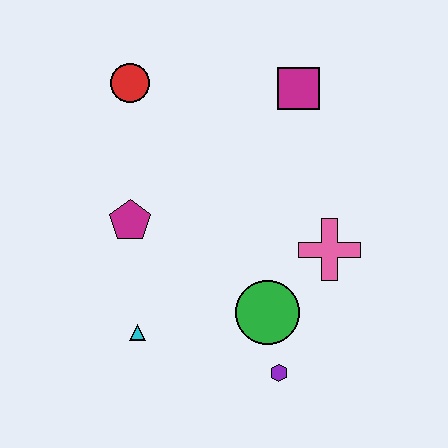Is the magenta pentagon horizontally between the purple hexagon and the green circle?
No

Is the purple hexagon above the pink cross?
No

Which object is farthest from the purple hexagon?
The red circle is farthest from the purple hexagon.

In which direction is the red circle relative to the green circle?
The red circle is above the green circle.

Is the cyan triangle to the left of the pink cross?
Yes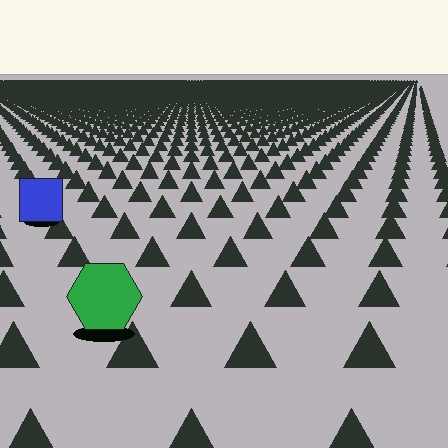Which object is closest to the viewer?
The green hexagon is closest. The texture marks near it are larger and more spread out.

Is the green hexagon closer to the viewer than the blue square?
Yes. The green hexagon is closer — you can tell from the texture gradient: the ground texture is coarser near it.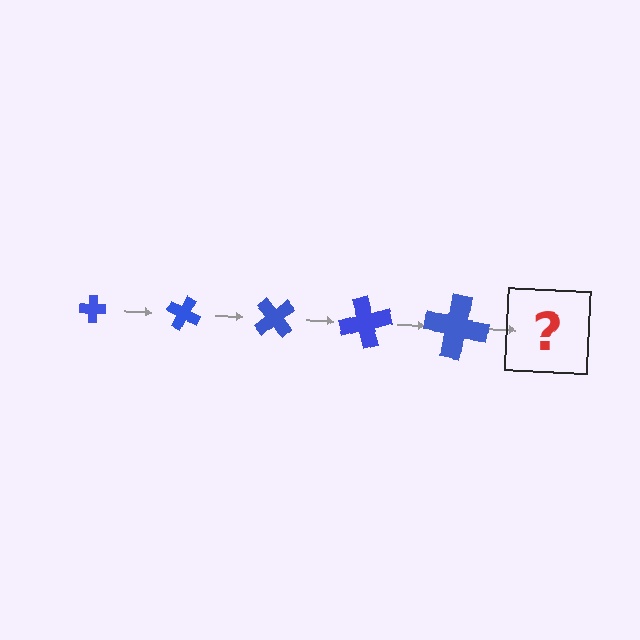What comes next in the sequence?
The next element should be a cross, larger than the previous one and rotated 125 degrees from the start.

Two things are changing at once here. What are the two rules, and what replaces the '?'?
The two rules are that the cross grows larger each step and it rotates 25 degrees each step. The '?' should be a cross, larger than the previous one and rotated 125 degrees from the start.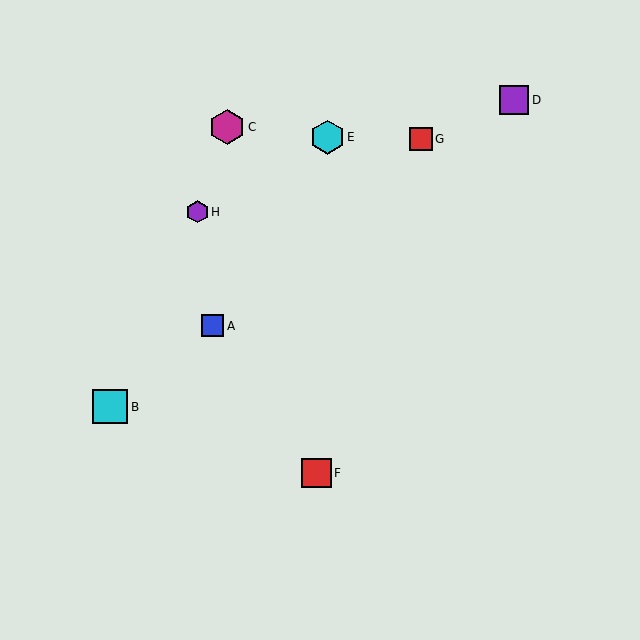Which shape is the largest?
The magenta hexagon (labeled C) is the largest.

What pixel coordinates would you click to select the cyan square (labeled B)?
Click at (110, 407) to select the cyan square B.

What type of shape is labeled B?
Shape B is a cyan square.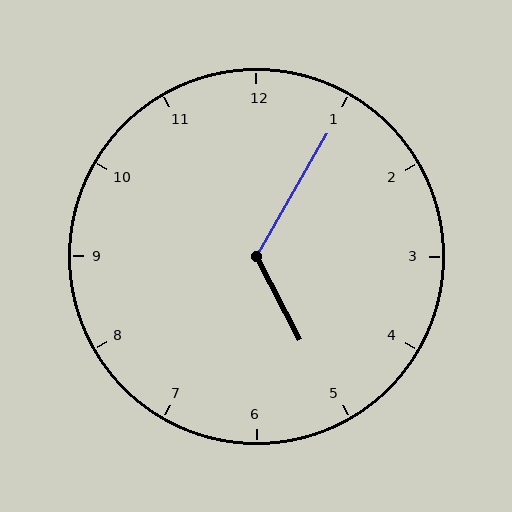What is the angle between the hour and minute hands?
Approximately 122 degrees.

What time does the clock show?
5:05.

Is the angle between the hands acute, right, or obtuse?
It is obtuse.